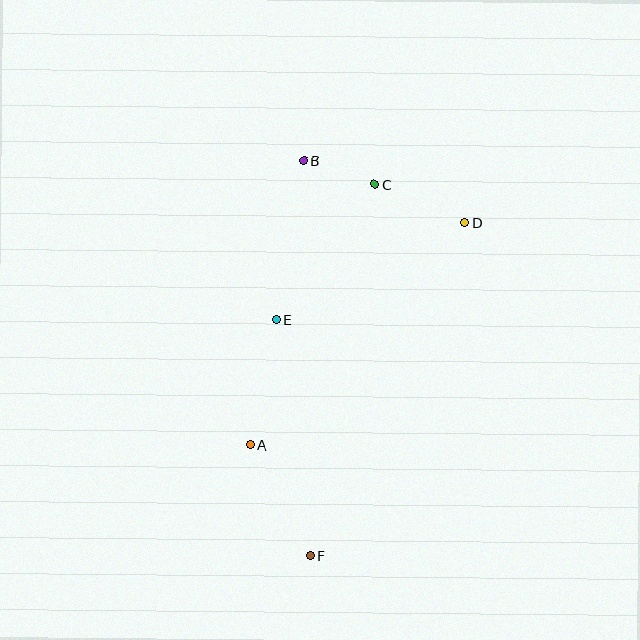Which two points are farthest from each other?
Points B and F are farthest from each other.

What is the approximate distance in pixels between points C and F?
The distance between C and F is approximately 377 pixels.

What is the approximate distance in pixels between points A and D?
The distance between A and D is approximately 309 pixels.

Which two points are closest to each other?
Points B and C are closest to each other.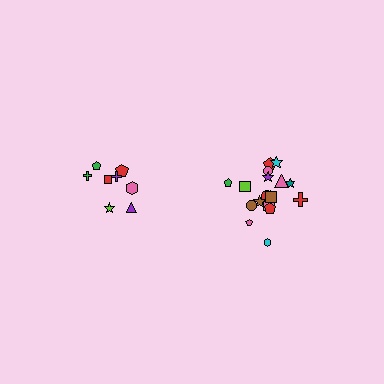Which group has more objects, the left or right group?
The right group.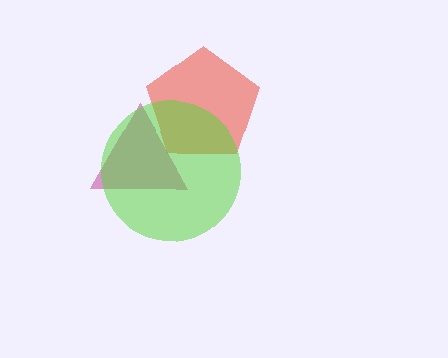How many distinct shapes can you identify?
There are 3 distinct shapes: a magenta triangle, a red pentagon, a lime circle.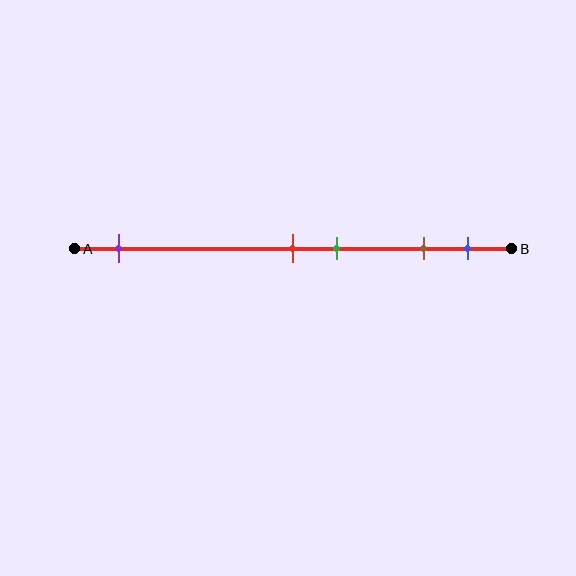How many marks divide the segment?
There are 5 marks dividing the segment.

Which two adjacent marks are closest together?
The red and green marks are the closest adjacent pair.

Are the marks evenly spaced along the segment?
No, the marks are not evenly spaced.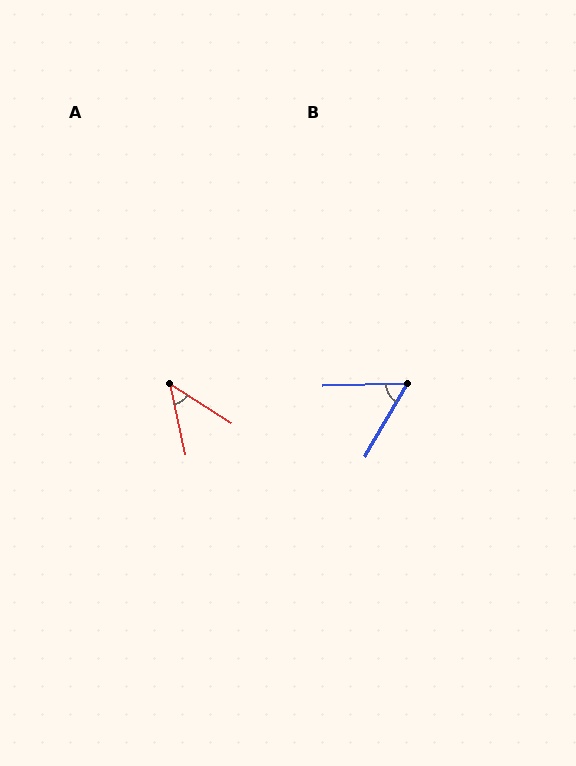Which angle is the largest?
B, at approximately 58 degrees.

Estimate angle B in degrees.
Approximately 58 degrees.